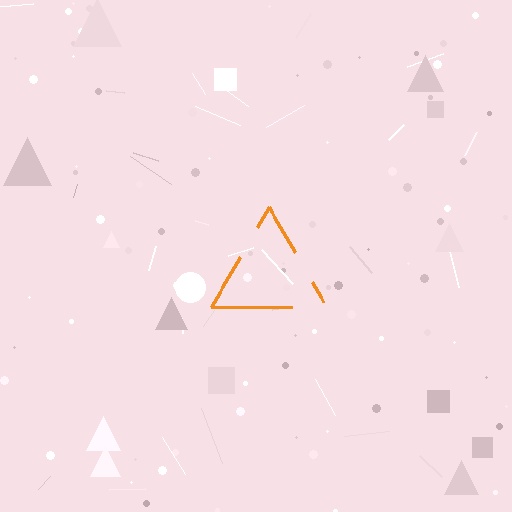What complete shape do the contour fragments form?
The contour fragments form a triangle.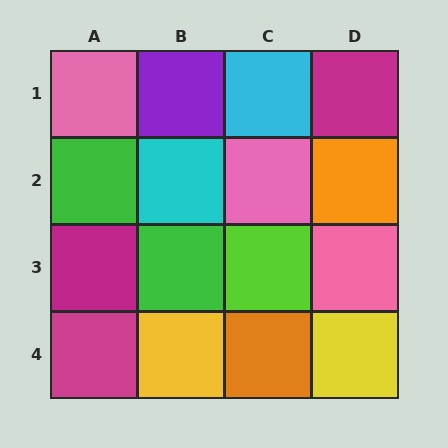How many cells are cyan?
2 cells are cyan.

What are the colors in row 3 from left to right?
Magenta, green, lime, pink.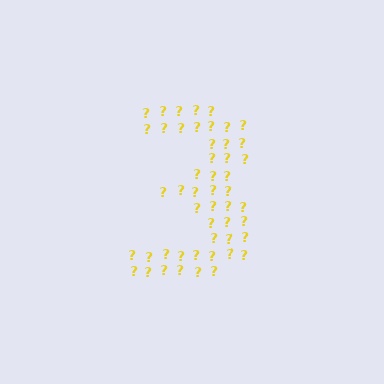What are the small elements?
The small elements are question marks.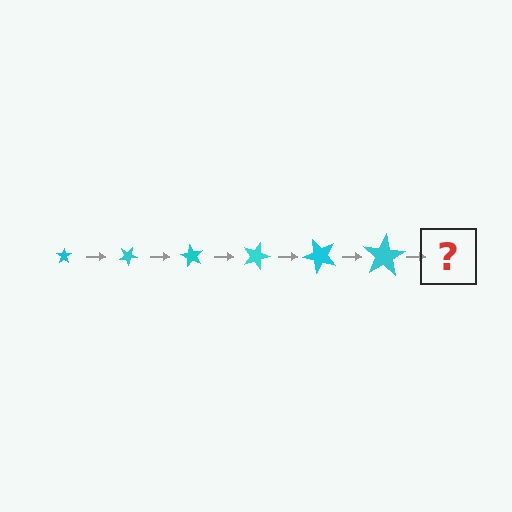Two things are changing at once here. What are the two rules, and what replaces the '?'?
The two rules are that the star grows larger each step and it rotates 30 degrees each step. The '?' should be a star, larger than the previous one and rotated 180 degrees from the start.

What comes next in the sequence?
The next element should be a star, larger than the previous one and rotated 180 degrees from the start.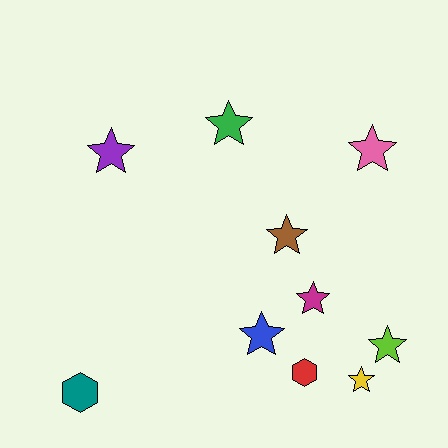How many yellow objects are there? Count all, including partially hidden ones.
There is 1 yellow object.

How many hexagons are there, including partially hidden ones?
There are 2 hexagons.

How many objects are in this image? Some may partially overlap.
There are 10 objects.